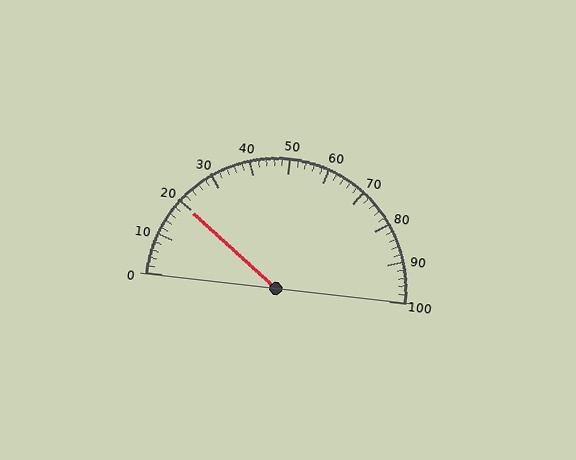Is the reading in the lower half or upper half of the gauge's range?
The reading is in the lower half of the range (0 to 100).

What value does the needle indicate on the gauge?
The needle indicates approximately 20.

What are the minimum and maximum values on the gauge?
The gauge ranges from 0 to 100.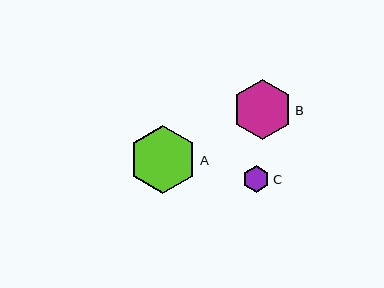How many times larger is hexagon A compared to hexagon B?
Hexagon A is approximately 1.1 times the size of hexagon B.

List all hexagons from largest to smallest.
From largest to smallest: A, B, C.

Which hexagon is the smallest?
Hexagon C is the smallest with a size of approximately 27 pixels.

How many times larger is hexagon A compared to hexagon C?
Hexagon A is approximately 2.5 times the size of hexagon C.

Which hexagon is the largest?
Hexagon A is the largest with a size of approximately 68 pixels.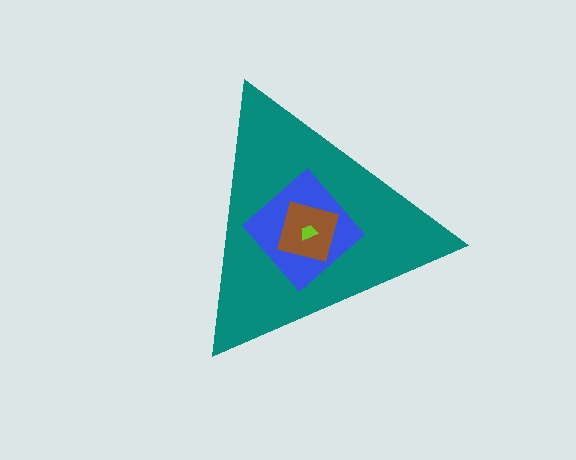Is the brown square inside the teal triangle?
Yes.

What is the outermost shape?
The teal triangle.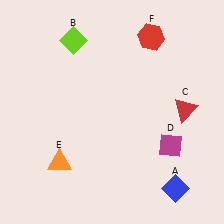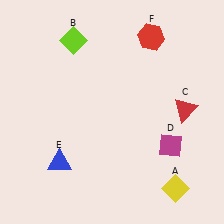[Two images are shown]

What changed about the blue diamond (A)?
In Image 1, A is blue. In Image 2, it changed to yellow.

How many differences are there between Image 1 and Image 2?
There are 2 differences between the two images.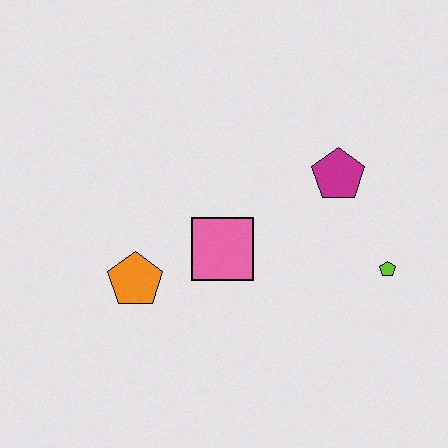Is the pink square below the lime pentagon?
No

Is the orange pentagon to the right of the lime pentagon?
No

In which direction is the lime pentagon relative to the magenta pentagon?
The lime pentagon is below the magenta pentagon.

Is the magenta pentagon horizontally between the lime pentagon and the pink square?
Yes